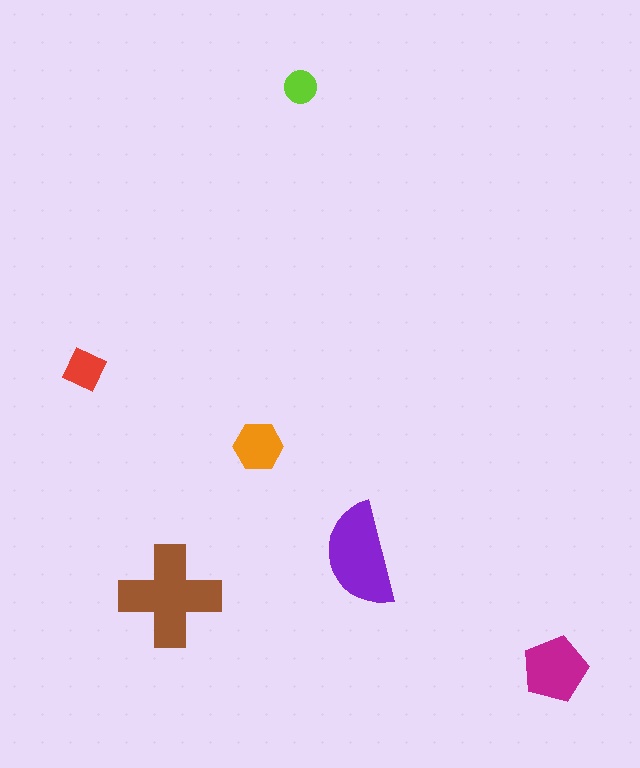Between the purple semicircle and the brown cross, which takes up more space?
The brown cross.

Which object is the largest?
The brown cross.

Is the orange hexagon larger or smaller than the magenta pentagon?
Smaller.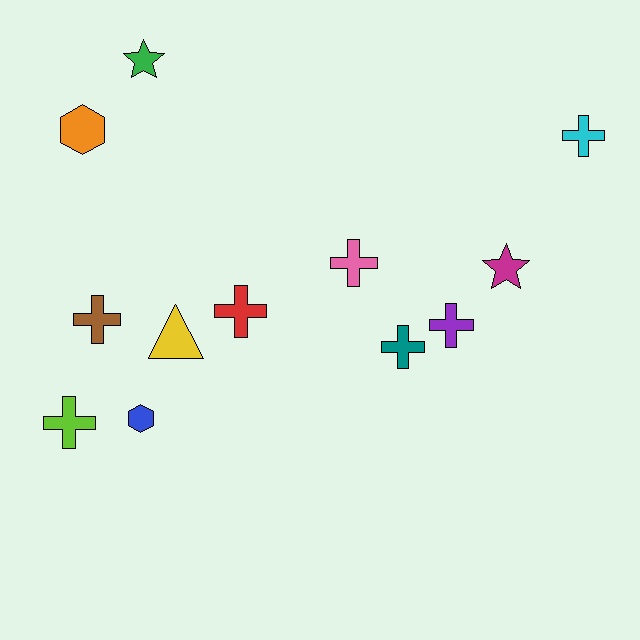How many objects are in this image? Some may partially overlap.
There are 12 objects.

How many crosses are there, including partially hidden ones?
There are 7 crosses.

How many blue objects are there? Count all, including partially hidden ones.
There is 1 blue object.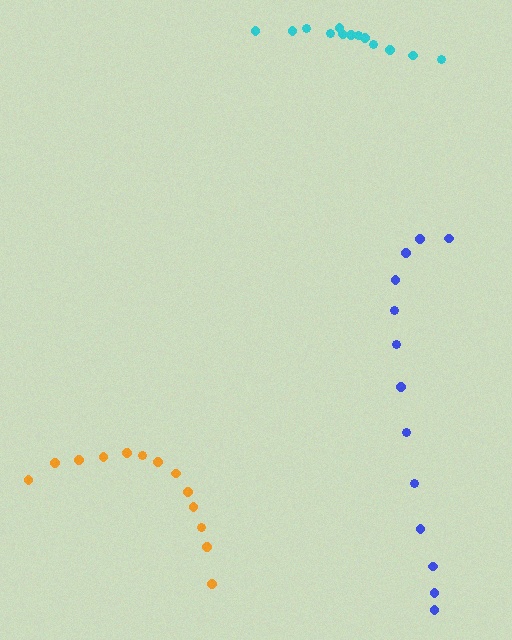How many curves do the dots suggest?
There are 3 distinct paths.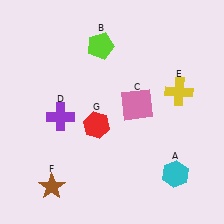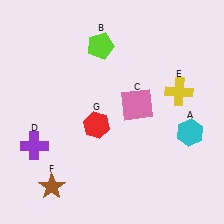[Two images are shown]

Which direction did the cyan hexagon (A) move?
The cyan hexagon (A) moved up.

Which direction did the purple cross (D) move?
The purple cross (D) moved down.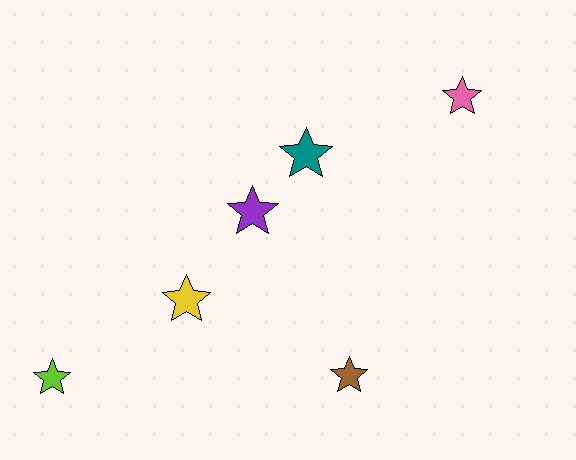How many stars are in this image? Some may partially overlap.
There are 6 stars.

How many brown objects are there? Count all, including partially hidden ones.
There is 1 brown object.